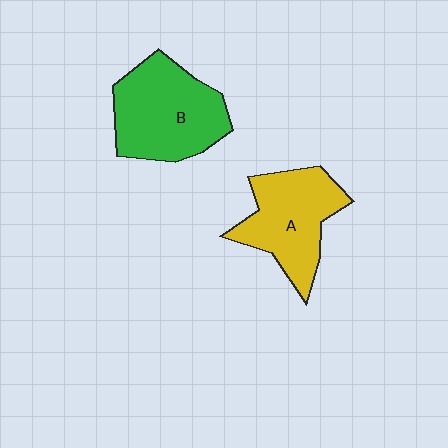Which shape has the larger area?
Shape B (green).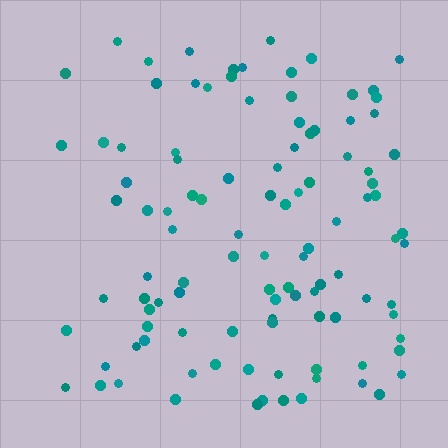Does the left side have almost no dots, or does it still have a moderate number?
Still a moderate number, just noticeably fewer than the right.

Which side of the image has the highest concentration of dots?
The right.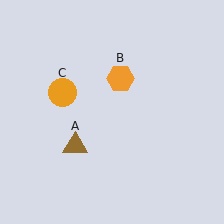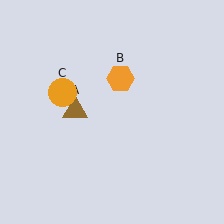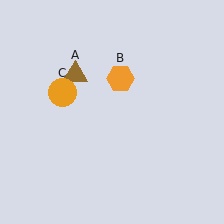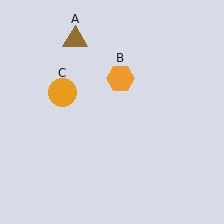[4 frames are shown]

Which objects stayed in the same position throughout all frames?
Orange hexagon (object B) and orange circle (object C) remained stationary.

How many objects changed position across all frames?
1 object changed position: brown triangle (object A).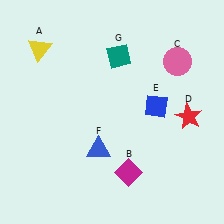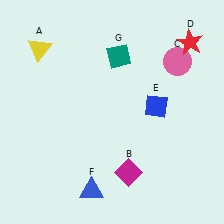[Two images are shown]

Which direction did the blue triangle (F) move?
The blue triangle (F) moved down.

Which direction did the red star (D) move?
The red star (D) moved up.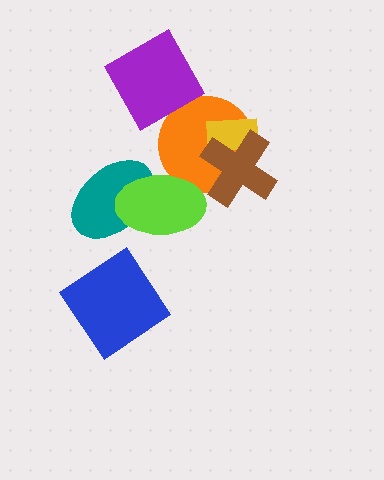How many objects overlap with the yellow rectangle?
2 objects overlap with the yellow rectangle.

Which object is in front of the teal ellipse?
The lime ellipse is in front of the teal ellipse.